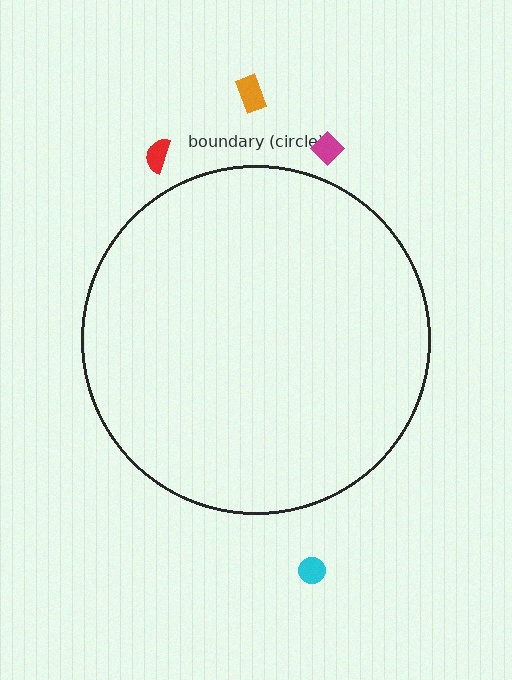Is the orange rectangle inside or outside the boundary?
Outside.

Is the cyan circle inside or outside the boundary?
Outside.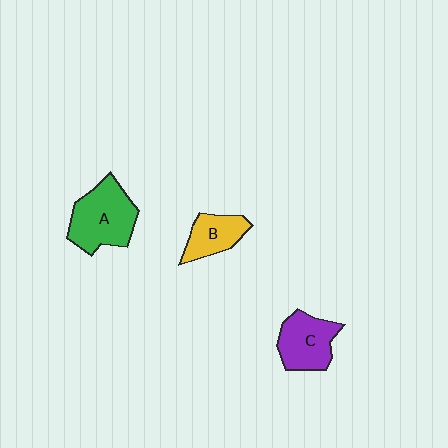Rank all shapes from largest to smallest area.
From largest to smallest: A (green), C (purple), B (yellow).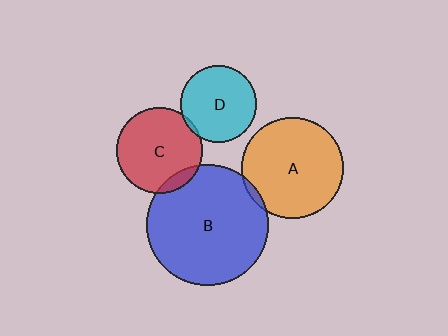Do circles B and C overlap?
Yes.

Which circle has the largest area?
Circle B (blue).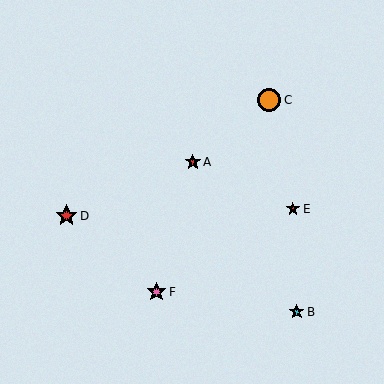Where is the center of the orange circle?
The center of the orange circle is at (269, 100).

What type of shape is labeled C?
Shape C is an orange circle.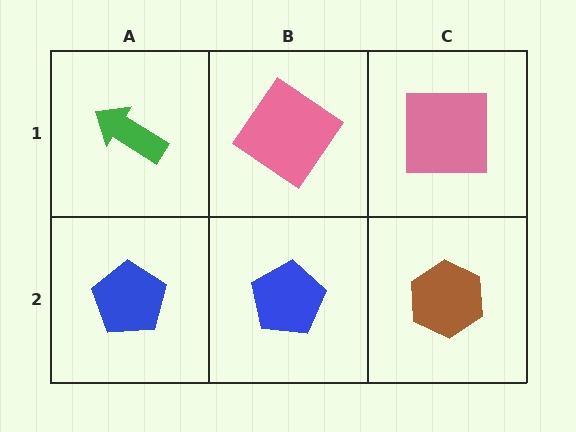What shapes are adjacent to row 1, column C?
A brown hexagon (row 2, column C), a pink diamond (row 1, column B).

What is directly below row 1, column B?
A blue pentagon.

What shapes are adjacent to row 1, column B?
A blue pentagon (row 2, column B), a green arrow (row 1, column A), a pink square (row 1, column C).